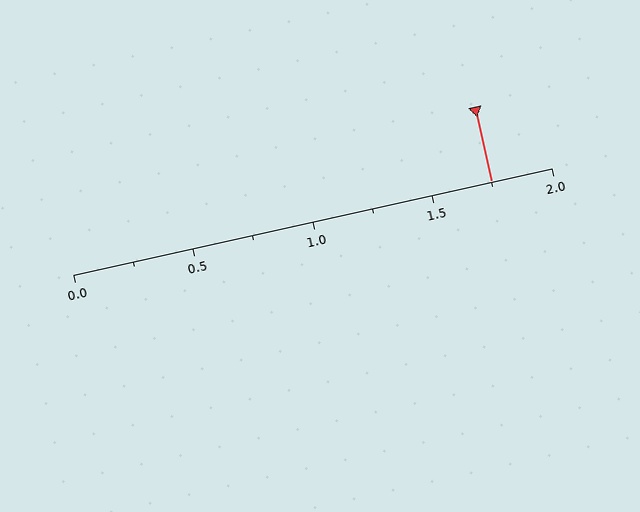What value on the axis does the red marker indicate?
The marker indicates approximately 1.75.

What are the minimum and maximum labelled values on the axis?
The axis runs from 0.0 to 2.0.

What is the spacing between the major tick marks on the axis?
The major ticks are spaced 0.5 apart.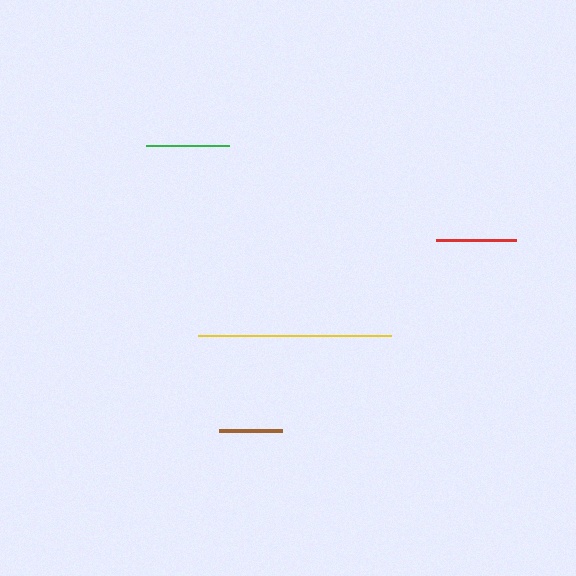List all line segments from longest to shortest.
From longest to shortest: yellow, green, red, brown.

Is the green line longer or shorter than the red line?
The green line is longer than the red line.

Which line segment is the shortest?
The brown line is the shortest at approximately 63 pixels.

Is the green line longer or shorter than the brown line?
The green line is longer than the brown line.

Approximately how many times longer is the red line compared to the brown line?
The red line is approximately 1.3 times the length of the brown line.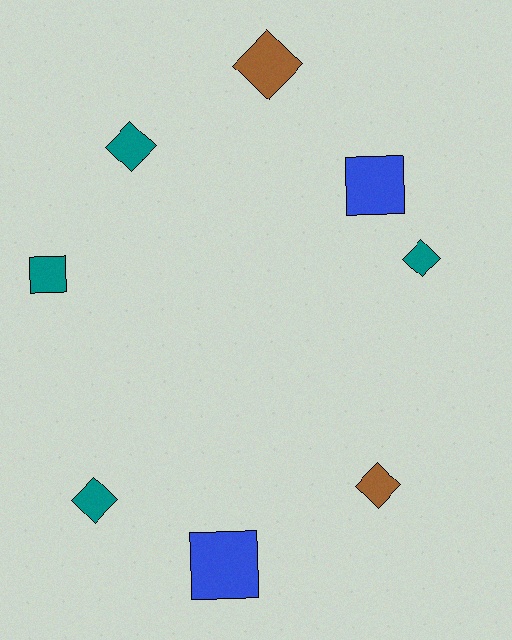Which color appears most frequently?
Teal, with 4 objects.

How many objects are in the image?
There are 8 objects.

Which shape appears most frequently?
Diamond, with 5 objects.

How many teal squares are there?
There is 1 teal square.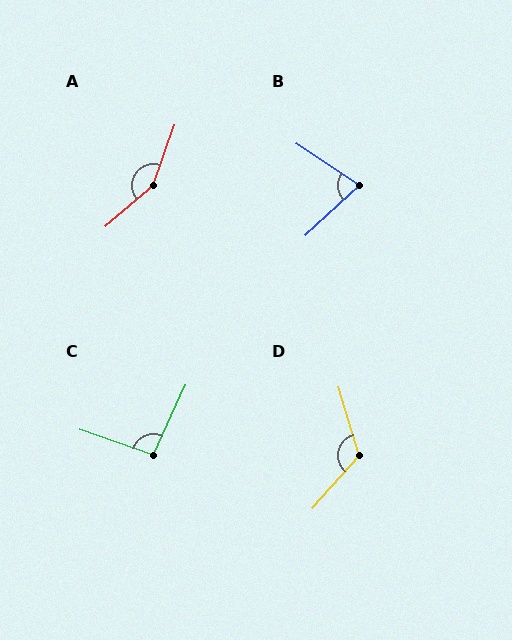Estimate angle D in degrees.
Approximately 122 degrees.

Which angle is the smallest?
B, at approximately 76 degrees.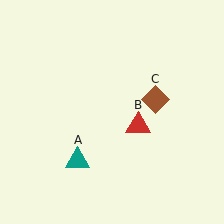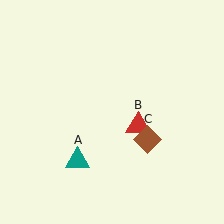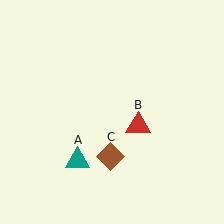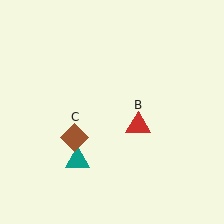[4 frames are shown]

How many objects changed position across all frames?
1 object changed position: brown diamond (object C).